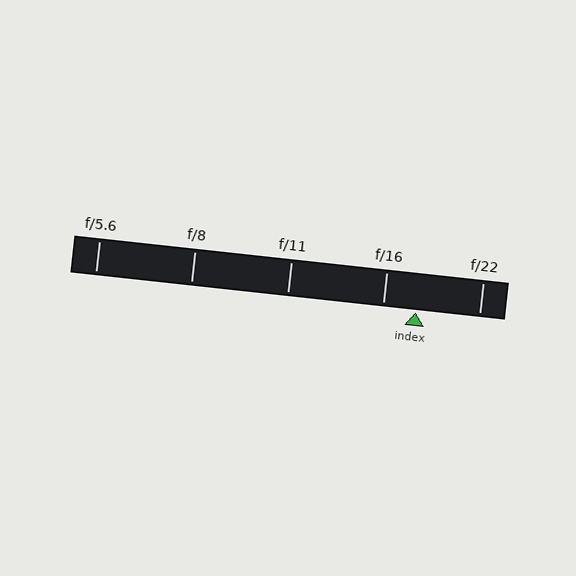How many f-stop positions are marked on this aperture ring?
There are 5 f-stop positions marked.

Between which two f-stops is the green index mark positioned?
The index mark is between f/16 and f/22.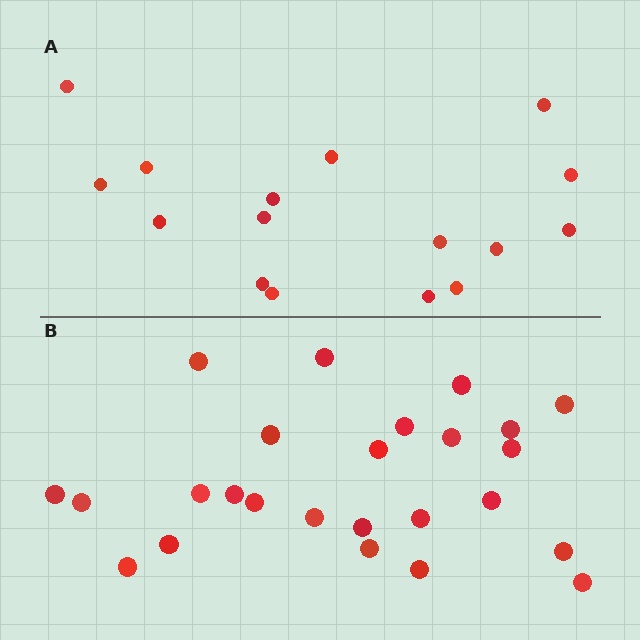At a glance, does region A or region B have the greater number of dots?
Region B (the bottom region) has more dots.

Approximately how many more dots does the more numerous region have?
Region B has roughly 8 or so more dots than region A.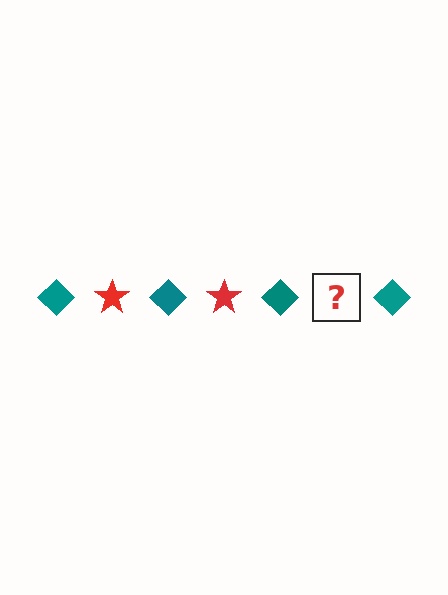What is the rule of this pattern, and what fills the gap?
The rule is that the pattern alternates between teal diamond and red star. The gap should be filled with a red star.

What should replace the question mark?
The question mark should be replaced with a red star.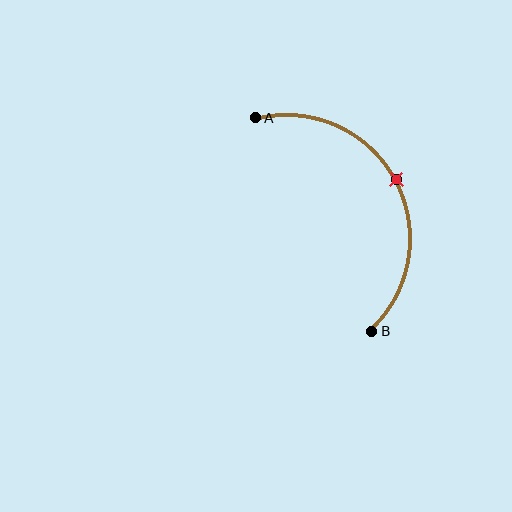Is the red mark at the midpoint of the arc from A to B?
Yes. The red mark lies on the arc at equal arc-length from both A and B — it is the arc midpoint.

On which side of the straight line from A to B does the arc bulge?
The arc bulges to the right of the straight line connecting A and B.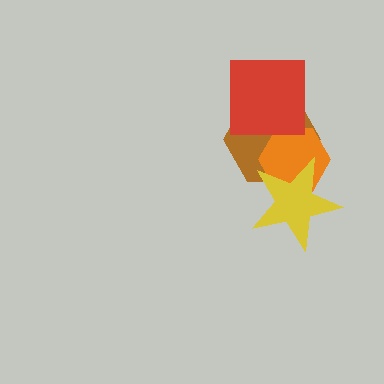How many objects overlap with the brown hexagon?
3 objects overlap with the brown hexagon.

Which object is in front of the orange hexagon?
The yellow star is in front of the orange hexagon.